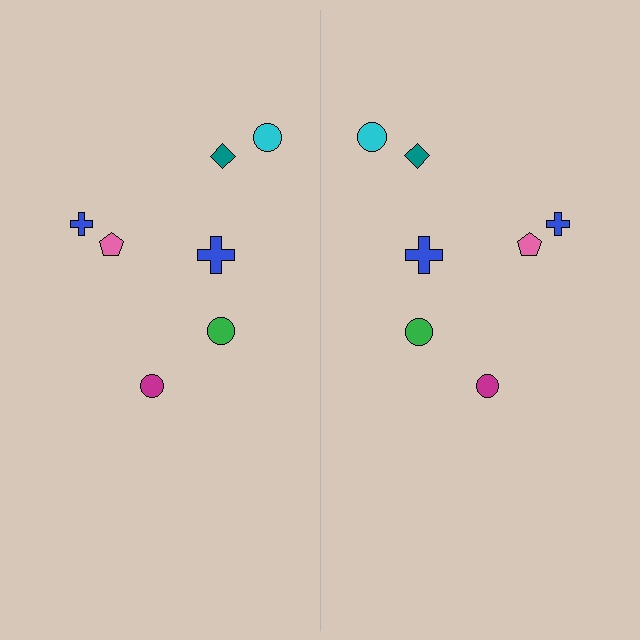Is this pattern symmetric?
Yes, this pattern has bilateral (reflection) symmetry.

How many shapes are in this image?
There are 14 shapes in this image.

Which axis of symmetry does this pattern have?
The pattern has a vertical axis of symmetry running through the center of the image.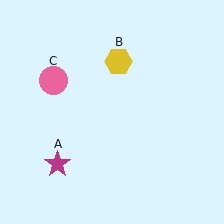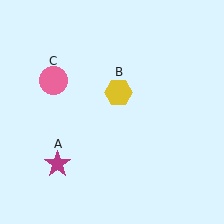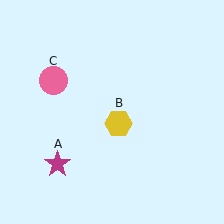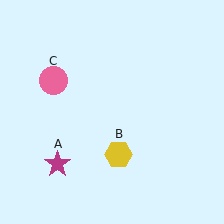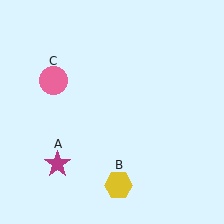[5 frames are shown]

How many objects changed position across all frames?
1 object changed position: yellow hexagon (object B).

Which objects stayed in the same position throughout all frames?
Magenta star (object A) and pink circle (object C) remained stationary.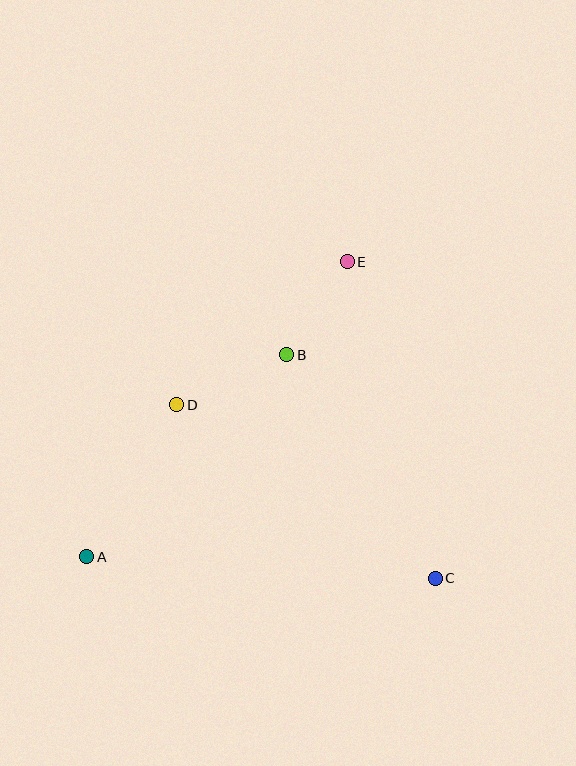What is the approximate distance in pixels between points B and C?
The distance between B and C is approximately 268 pixels.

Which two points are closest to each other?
Points B and E are closest to each other.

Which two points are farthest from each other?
Points A and E are farthest from each other.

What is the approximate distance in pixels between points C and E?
The distance between C and E is approximately 329 pixels.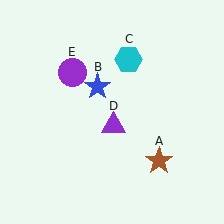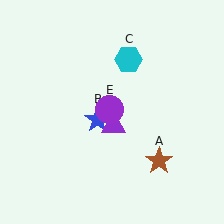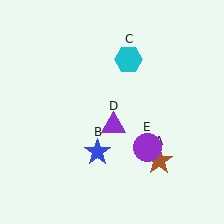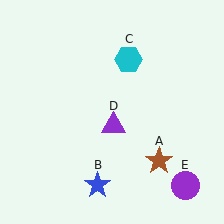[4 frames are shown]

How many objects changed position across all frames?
2 objects changed position: blue star (object B), purple circle (object E).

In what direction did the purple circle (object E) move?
The purple circle (object E) moved down and to the right.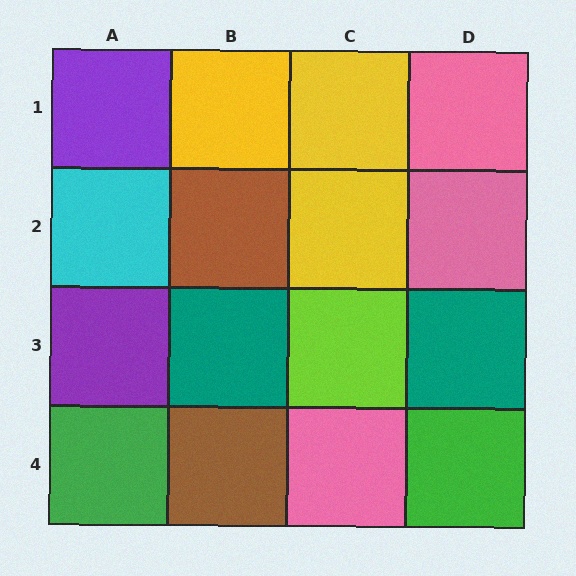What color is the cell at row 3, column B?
Teal.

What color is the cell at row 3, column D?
Teal.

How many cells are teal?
2 cells are teal.